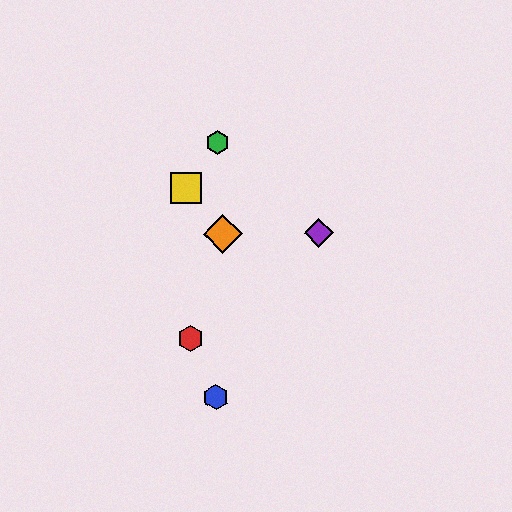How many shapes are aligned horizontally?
2 shapes (the purple diamond, the orange diamond) are aligned horizontally.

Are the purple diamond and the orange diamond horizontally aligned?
Yes, both are at y≈233.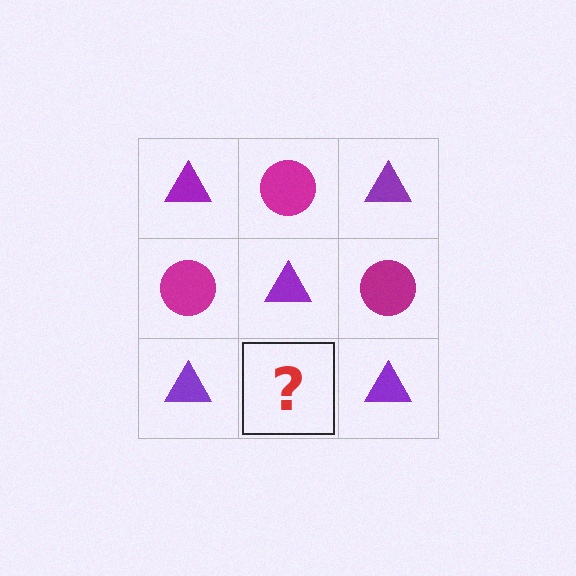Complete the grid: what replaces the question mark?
The question mark should be replaced with a magenta circle.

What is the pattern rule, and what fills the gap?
The rule is that it alternates purple triangle and magenta circle in a checkerboard pattern. The gap should be filled with a magenta circle.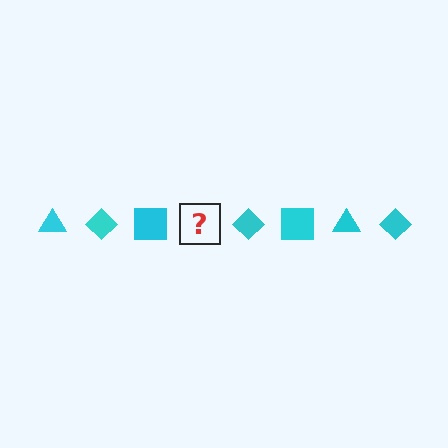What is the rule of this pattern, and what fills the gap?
The rule is that the pattern cycles through triangle, diamond, square shapes in cyan. The gap should be filled with a cyan triangle.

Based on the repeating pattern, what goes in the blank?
The blank should be a cyan triangle.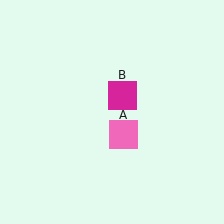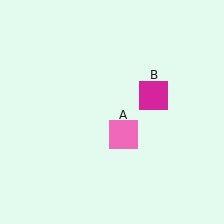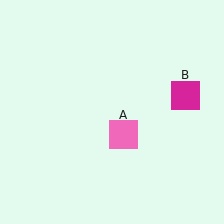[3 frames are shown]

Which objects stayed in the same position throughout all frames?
Pink square (object A) remained stationary.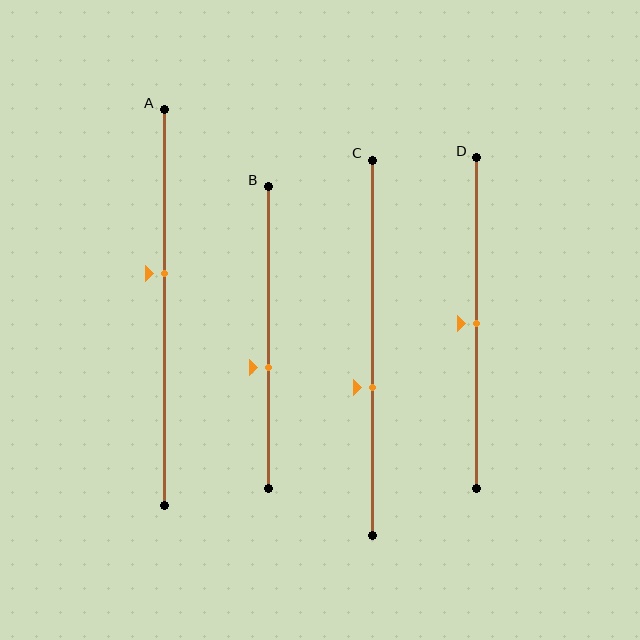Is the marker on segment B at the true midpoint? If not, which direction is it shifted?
No, the marker on segment B is shifted downward by about 10% of the segment length.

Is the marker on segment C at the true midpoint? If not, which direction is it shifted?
No, the marker on segment C is shifted downward by about 11% of the segment length.